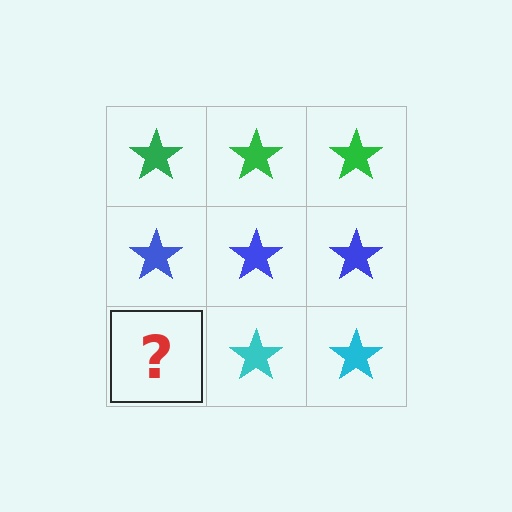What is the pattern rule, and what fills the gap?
The rule is that each row has a consistent color. The gap should be filled with a cyan star.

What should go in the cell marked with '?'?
The missing cell should contain a cyan star.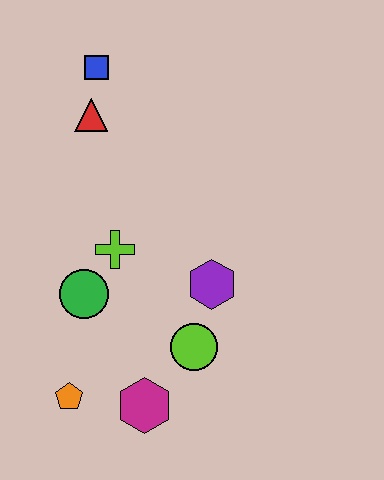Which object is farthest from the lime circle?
The blue square is farthest from the lime circle.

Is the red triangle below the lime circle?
No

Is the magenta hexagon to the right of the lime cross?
Yes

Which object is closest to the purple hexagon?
The lime circle is closest to the purple hexagon.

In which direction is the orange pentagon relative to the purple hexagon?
The orange pentagon is to the left of the purple hexagon.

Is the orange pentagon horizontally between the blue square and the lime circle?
No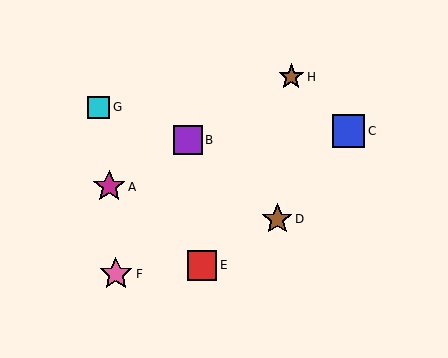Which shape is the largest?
The pink star (labeled F) is the largest.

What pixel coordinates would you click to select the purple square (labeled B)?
Click at (188, 140) to select the purple square B.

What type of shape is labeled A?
Shape A is a magenta star.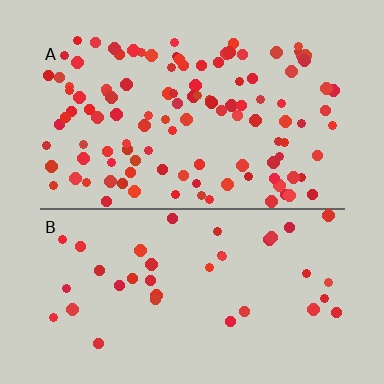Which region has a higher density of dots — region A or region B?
A (the top).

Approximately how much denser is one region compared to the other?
Approximately 3.0× — region A over region B.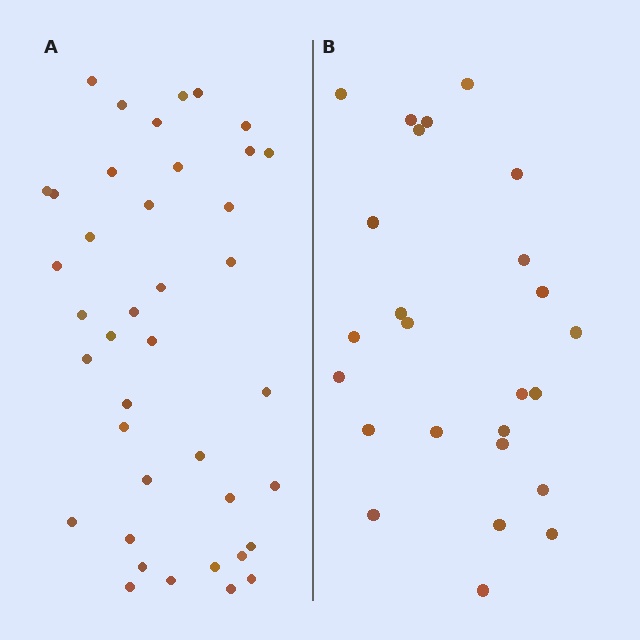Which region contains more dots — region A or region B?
Region A (the left region) has more dots.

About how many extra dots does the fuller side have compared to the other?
Region A has approximately 15 more dots than region B.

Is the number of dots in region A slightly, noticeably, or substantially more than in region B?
Region A has substantially more. The ratio is roughly 1.6 to 1.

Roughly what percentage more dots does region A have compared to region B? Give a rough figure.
About 60% more.